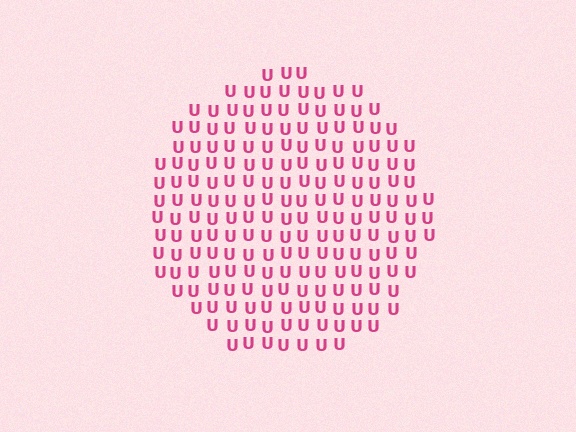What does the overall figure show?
The overall figure shows a circle.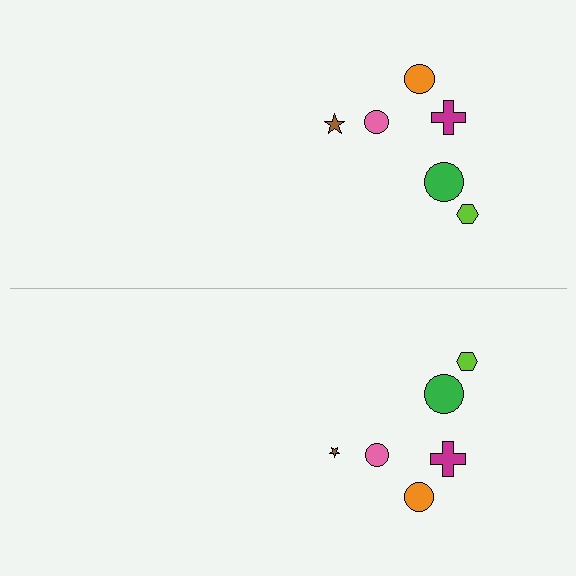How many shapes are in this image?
There are 12 shapes in this image.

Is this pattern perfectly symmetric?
No, the pattern is not perfectly symmetric. The brown star on the bottom side has a different size than its mirror counterpart.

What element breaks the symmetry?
The brown star on the bottom side has a different size than its mirror counterpart.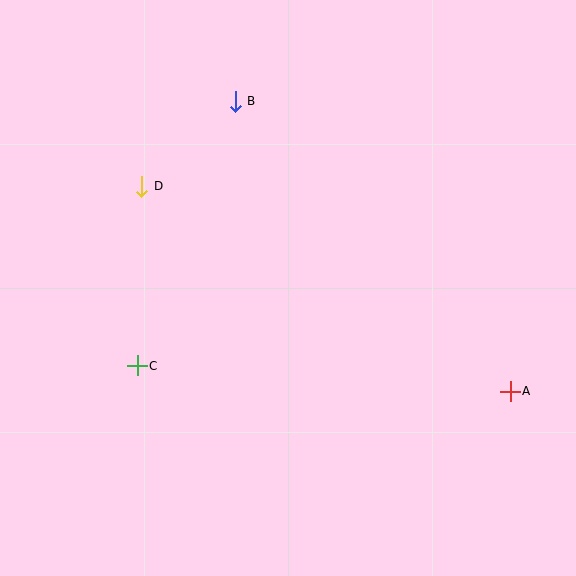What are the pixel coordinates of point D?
Point D is at (142, 186).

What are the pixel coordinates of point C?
Point C is at (137, 366).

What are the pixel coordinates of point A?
Point A is at (510, 391).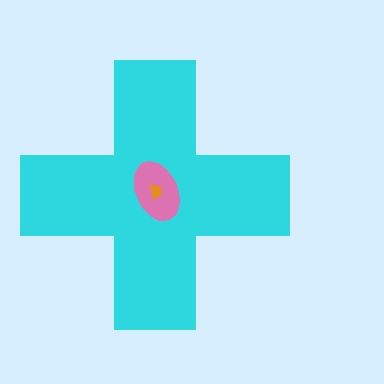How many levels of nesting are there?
3.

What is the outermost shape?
The cyan cross.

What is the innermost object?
The orange trapezoid.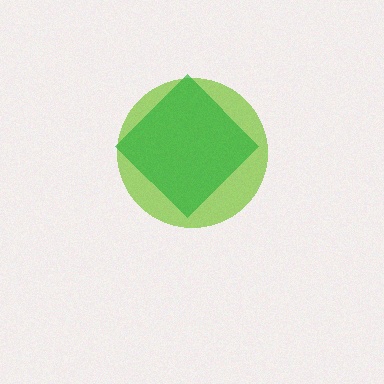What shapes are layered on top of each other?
The layered shapes are: a lime circle, a green diamond.